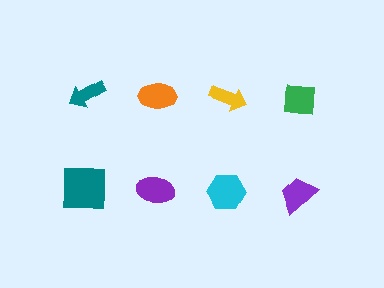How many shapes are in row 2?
4 shapes.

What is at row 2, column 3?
A cyan hexagon.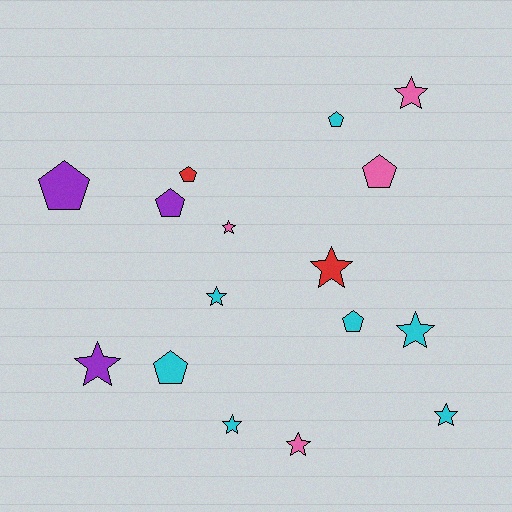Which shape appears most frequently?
Star, with 9 objects.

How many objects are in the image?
There are 16 objects.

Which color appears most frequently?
Cyan, with 7 objects.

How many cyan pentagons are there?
There are 3 cyan pentagons.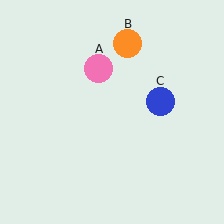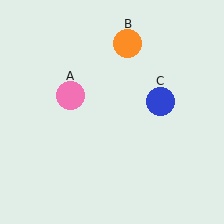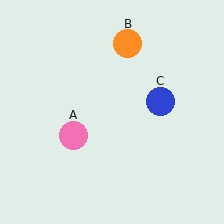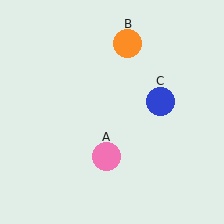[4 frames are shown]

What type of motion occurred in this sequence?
The pink circle (object A) rotated counterclockwise around the center of the scene.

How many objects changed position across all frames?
1 object changed position: pink circle (object A).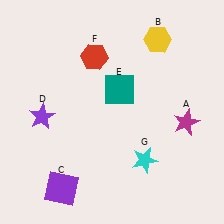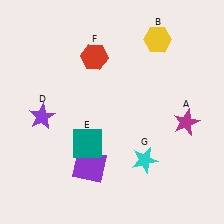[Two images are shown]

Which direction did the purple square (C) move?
The purple square (C) moved right.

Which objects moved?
The objects that moved are: the purple square (C), the teal square (E).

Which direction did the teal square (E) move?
The teal square (E) moved down.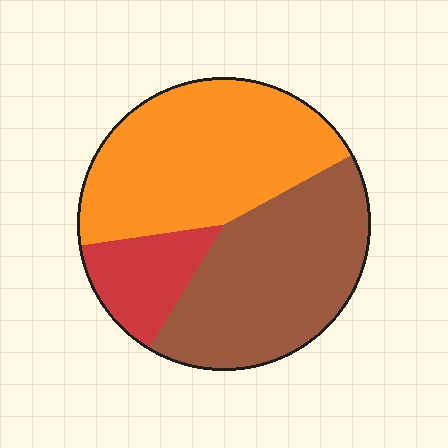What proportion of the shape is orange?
Orange covers around 45% of the shape.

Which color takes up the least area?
Red, at roughly 15%.